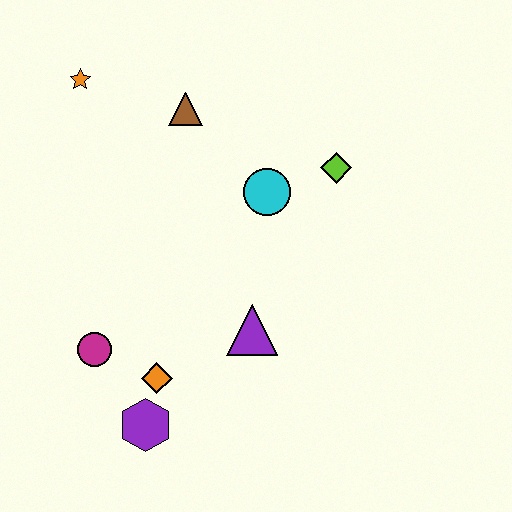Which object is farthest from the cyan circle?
The purple hexagon is farthest from the cyan circle.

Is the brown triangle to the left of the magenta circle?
No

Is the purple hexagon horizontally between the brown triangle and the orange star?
Yes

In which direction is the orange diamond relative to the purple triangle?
The orange diamond is to the left of the purple triangle.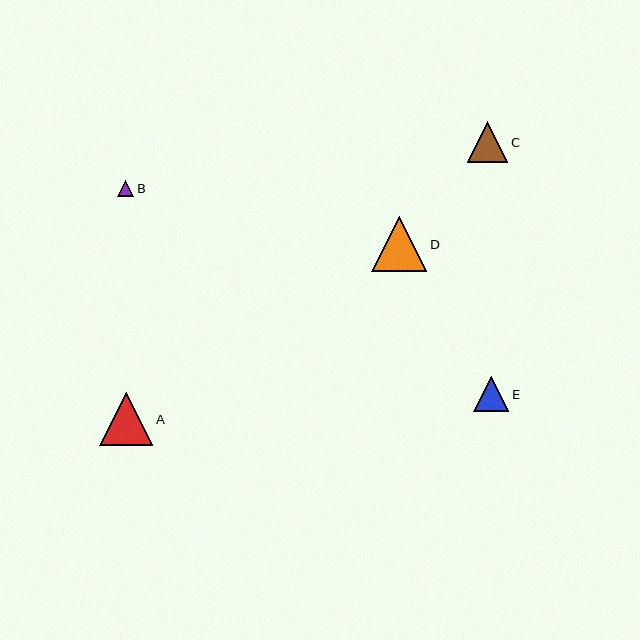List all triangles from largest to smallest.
From largest to smallest: D, A, C, E, B.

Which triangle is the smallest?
Triangle B is the smallest with a size of approximately 16 pixels.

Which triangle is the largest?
Triangle D is the largest with a size of approximately 55 pixels.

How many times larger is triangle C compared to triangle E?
Triangle C is approximately 1.2 times the size of triangle E.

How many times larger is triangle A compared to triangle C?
Triangle A is approximately 1.3 times the size of triangle C.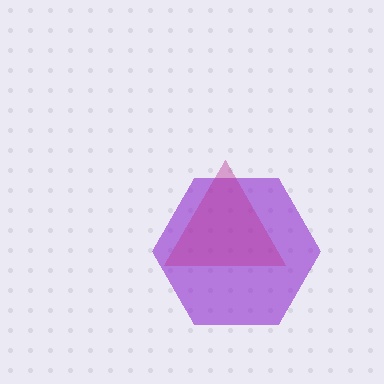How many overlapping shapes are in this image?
There are 2 overlapping shapes in the image.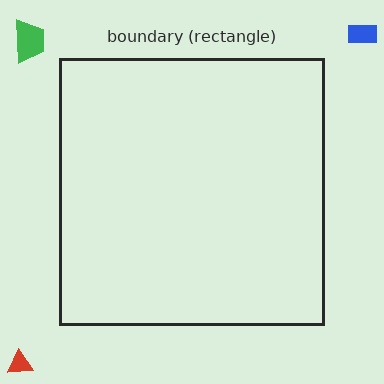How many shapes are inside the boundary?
0 inside, 3 outside.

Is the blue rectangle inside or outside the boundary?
Outside.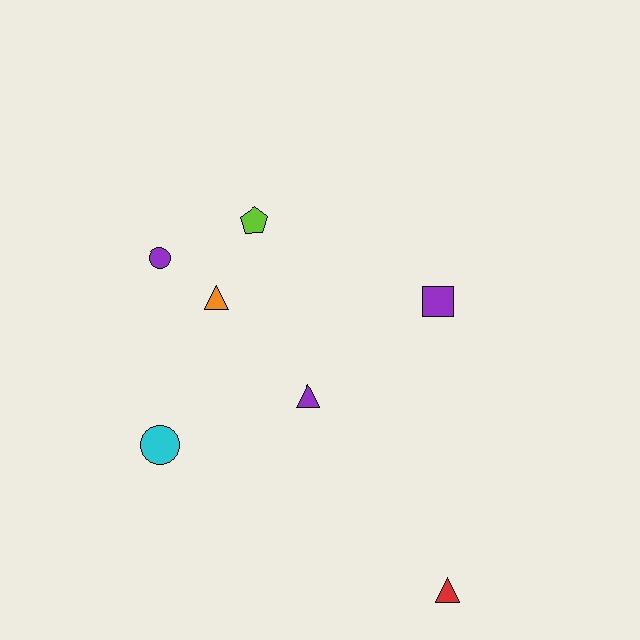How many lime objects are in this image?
There is 1 lime object.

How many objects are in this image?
There are 7 objects.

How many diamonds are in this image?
There are no diamonds.